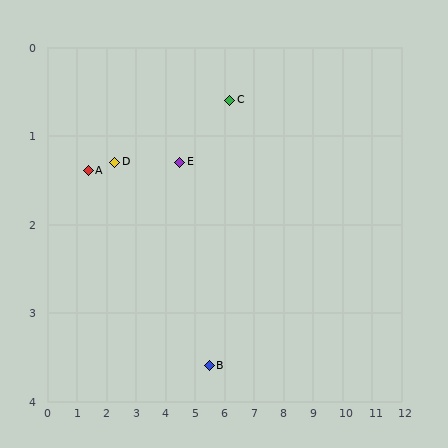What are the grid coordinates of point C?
Point C is at approximately (6.2, 0.6).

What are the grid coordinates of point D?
Point D is at approximately (2.3, 1.3).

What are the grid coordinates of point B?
Point B is at approximately (5.5, 3.6).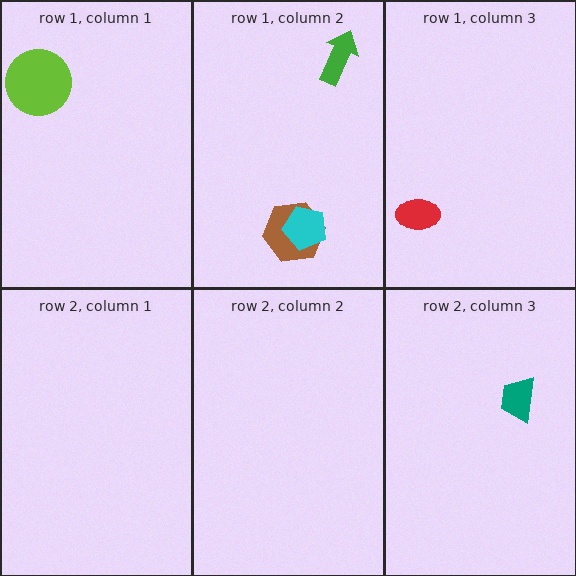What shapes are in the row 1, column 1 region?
The lime circle.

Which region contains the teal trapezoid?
The row 2, column 3 region.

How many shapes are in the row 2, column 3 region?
1.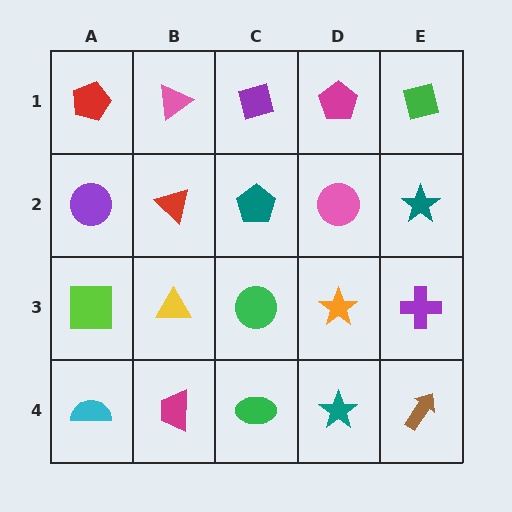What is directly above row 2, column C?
A purple diamond.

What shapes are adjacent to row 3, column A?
A purple circle (row 2, column A), a cyan semicircle (row 4, column A), a yellow triangle (row 3, column B).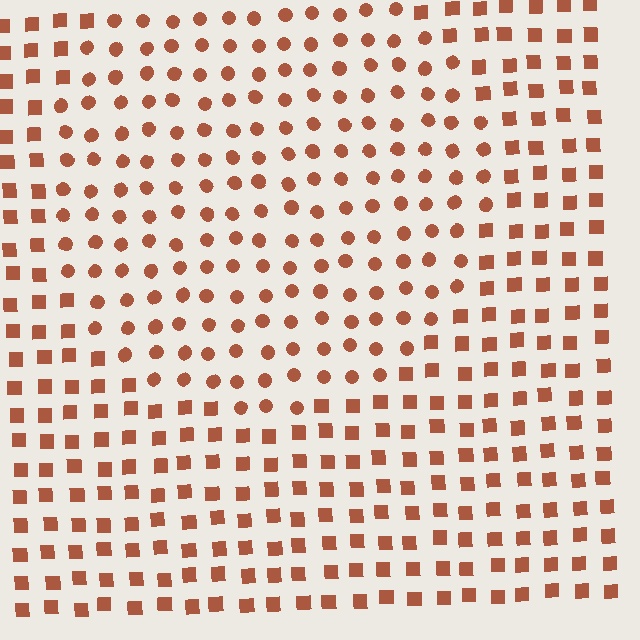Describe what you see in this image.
The image is filled with small brown elements arranged in a uniform grid. A circle-shaped region contains circles, while the surrounding area contains squares. The boundary is defined purely by the change in element shape.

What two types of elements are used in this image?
The image uses circles inside the circle region and squares outside it.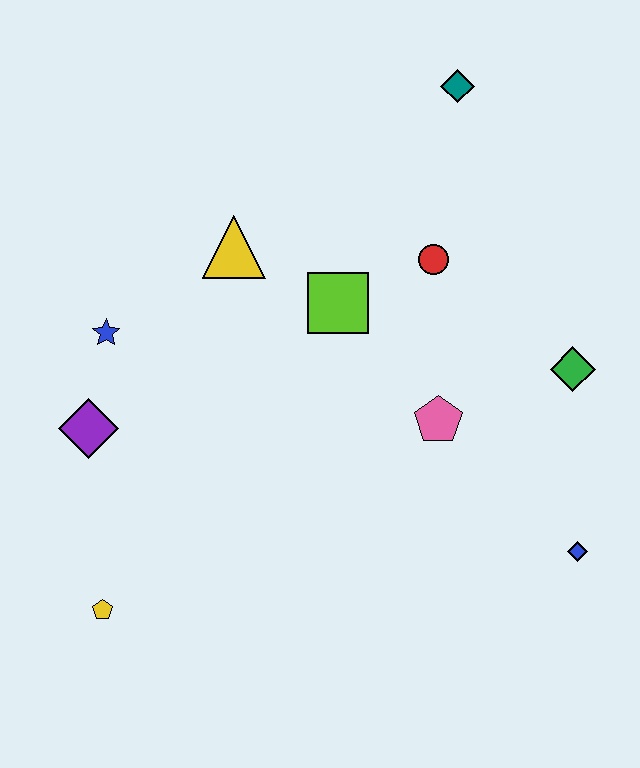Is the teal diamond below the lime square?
No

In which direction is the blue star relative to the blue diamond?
The blue star is to the left of the blue diamond.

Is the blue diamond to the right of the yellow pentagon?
Yes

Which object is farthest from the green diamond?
The yellow pentagon is farthest from the green diamond.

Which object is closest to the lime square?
The red circle is closest to the lime square.